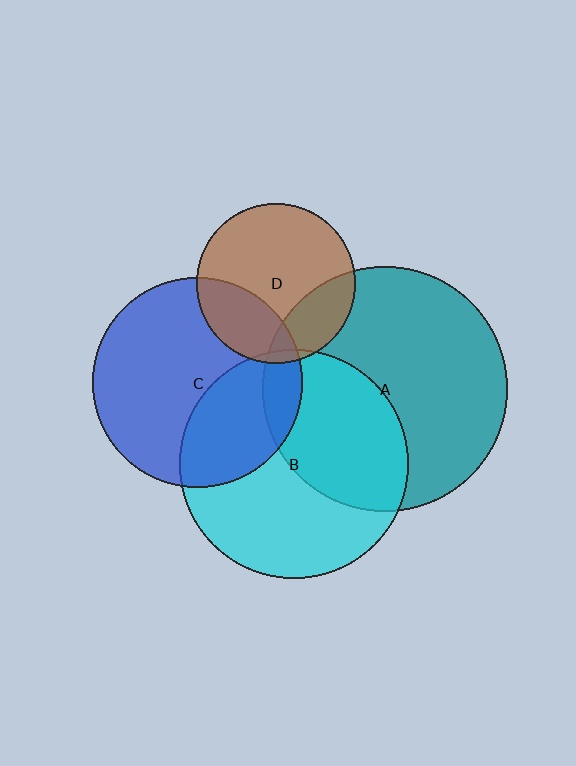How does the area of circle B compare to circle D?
Approximately 2.1 times.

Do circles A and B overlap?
Yes.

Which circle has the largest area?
Circle A (teal).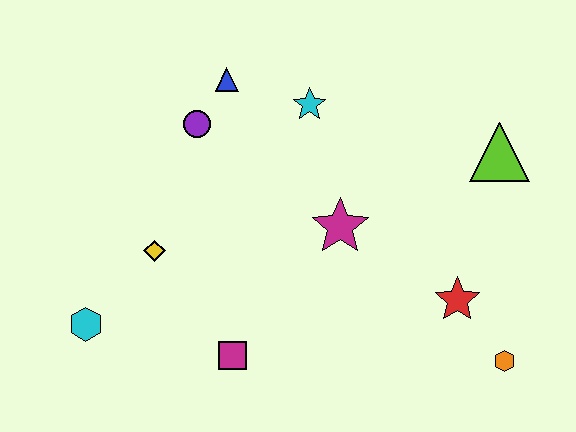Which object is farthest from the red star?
The cyan hexagon is farthest from the red star.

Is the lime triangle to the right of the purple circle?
Yes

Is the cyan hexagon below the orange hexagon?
No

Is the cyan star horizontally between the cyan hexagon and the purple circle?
No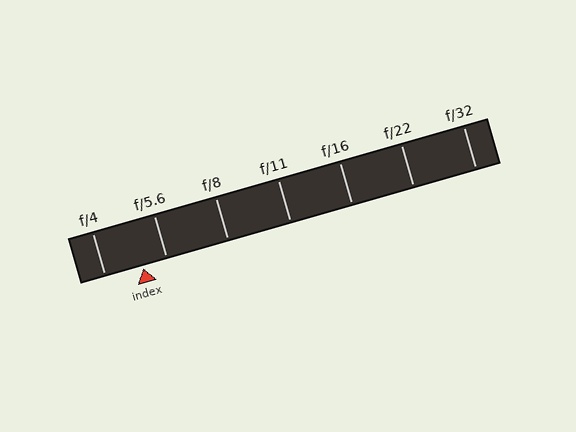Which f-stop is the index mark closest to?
The index mark is closest to f/5.6.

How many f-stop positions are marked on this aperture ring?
There are 7 f-stop positions marked.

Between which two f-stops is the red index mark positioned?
The index mark is between f/4 and f/5.6.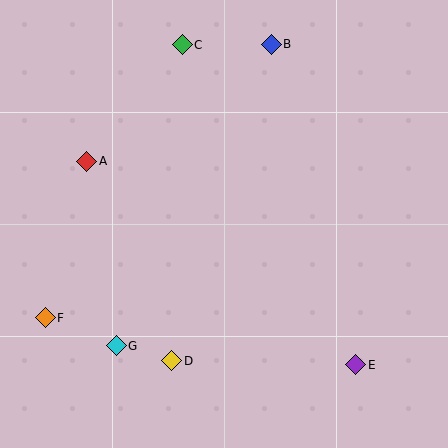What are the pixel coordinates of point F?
Point F is at (45, 318).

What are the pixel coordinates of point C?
Point C is at (182, 45).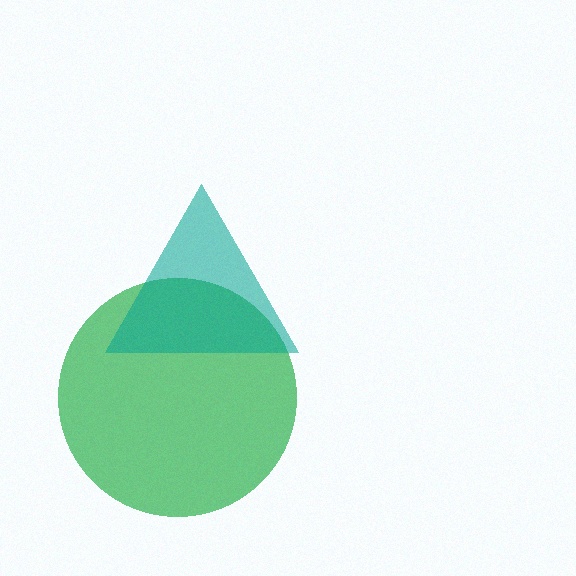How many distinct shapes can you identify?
There are 2 distinct shapes: a green circle, a teal triangle.